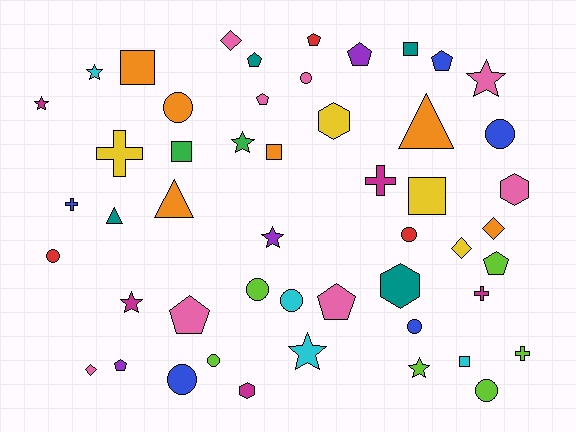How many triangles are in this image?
There are 3 triangles.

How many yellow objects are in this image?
There are 4 yellow objects.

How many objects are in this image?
There are 50 objects.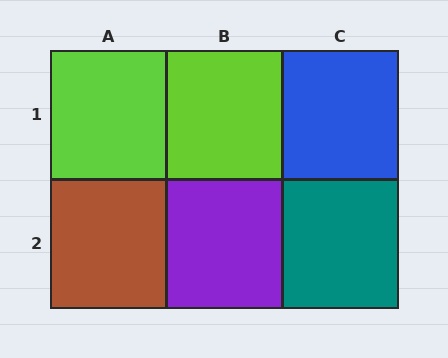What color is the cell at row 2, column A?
Brown.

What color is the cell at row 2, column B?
Purple.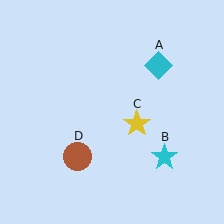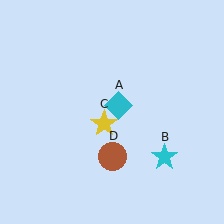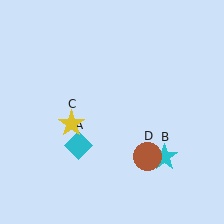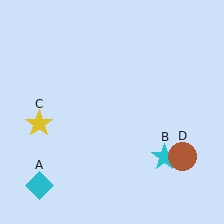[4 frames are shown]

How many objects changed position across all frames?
3 objects changed position: cyan diamond (object A), yellow star (object C), brown circle (object D).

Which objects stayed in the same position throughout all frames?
Cyan star (object B) remained stationary.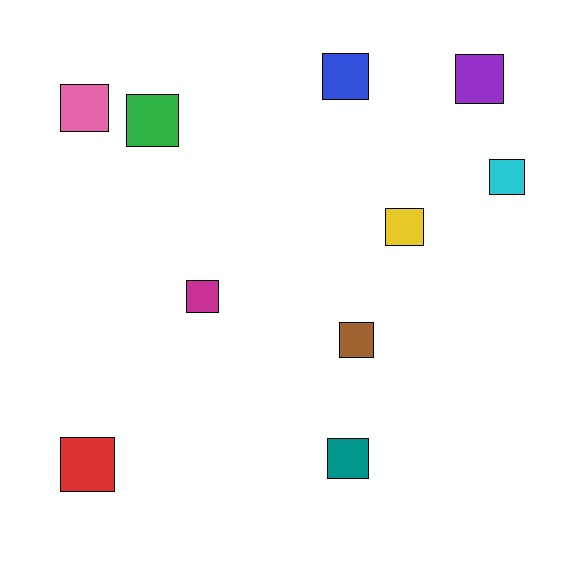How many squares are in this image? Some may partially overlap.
There are 10 squares.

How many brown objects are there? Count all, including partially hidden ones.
There is 1 brown object.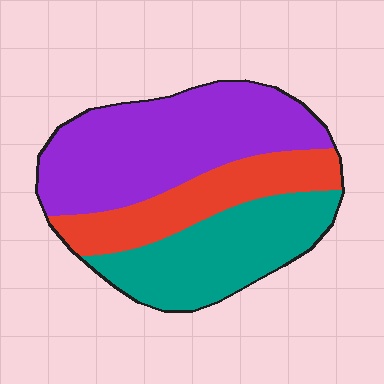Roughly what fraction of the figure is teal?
Teal takes up about one third (1/3) of the figure.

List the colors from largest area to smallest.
From largest to smallest: purple, teal, red.